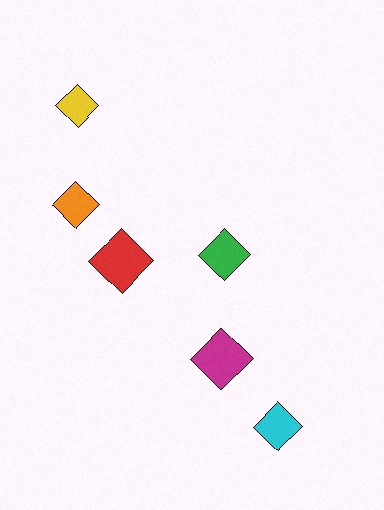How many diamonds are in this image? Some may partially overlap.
There are 6 diamonds.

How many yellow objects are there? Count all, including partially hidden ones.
There is 1 yellow object.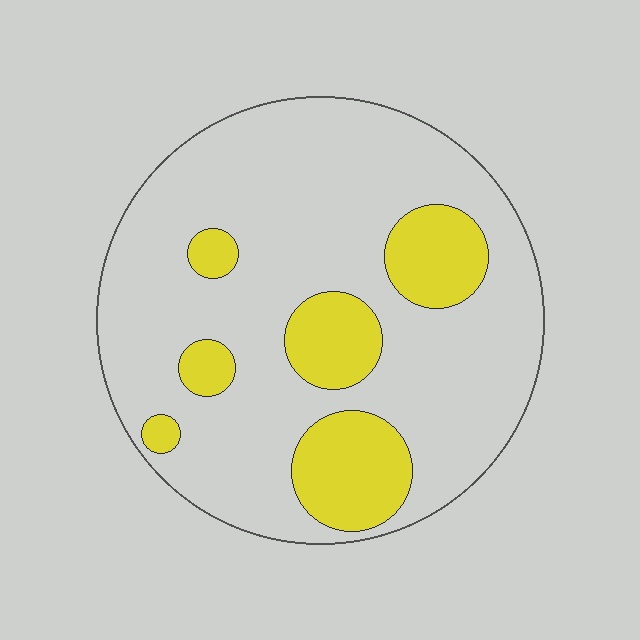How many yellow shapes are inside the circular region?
6.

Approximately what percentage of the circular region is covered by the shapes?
Approximately 20%.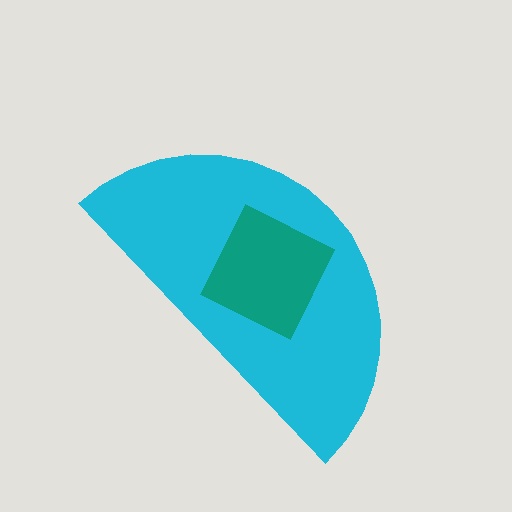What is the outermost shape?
The cyan semicircle.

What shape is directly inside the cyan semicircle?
The teal square.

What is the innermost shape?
The teal square.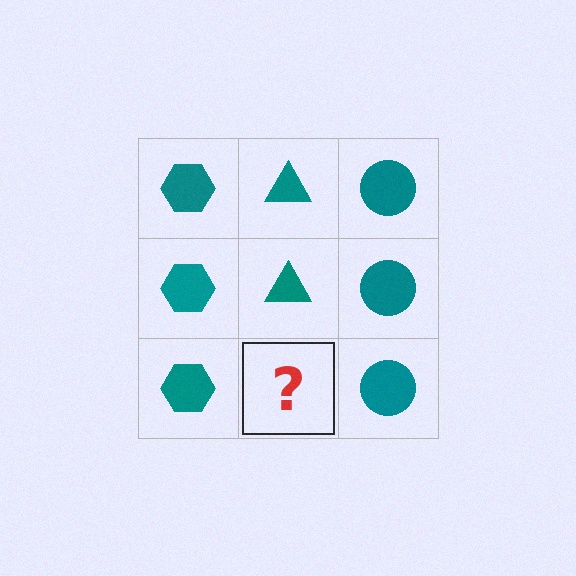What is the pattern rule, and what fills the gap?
The rule is that each column has a consistent shape. The gap should be filled with a teal triangle.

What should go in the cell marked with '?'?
The missing cell should contain a teal triangle.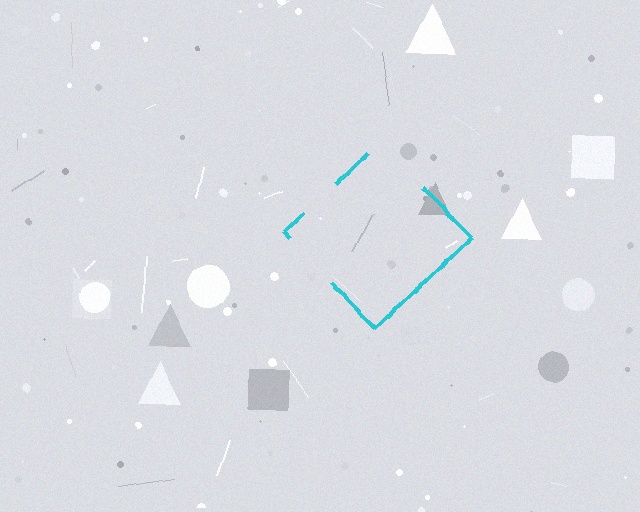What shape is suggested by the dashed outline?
The dashed outline suggests a diamond.